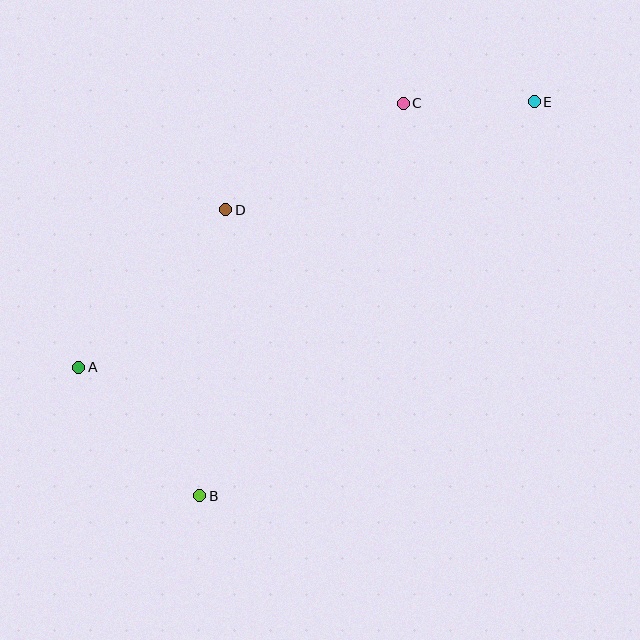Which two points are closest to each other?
Points C and E are closest to each other.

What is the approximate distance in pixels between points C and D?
The distance between C and D is approximately 207 pixels.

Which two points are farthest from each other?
Points A and E are farthest from each other.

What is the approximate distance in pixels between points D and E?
The distance between D and E is approximately 327 pixels.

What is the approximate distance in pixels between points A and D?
The distance between A and D is approximately 215 pixels.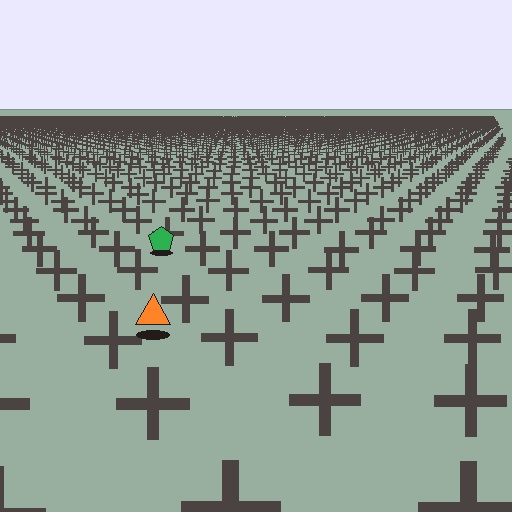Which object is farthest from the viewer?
The green pentagon is farthest from the viewer. It appears smaller and the ground texture around it is denser.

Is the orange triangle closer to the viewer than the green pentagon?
Yes. The orange triangle is closer — you can tell from the texture gradient: the ground texture is coarser near it.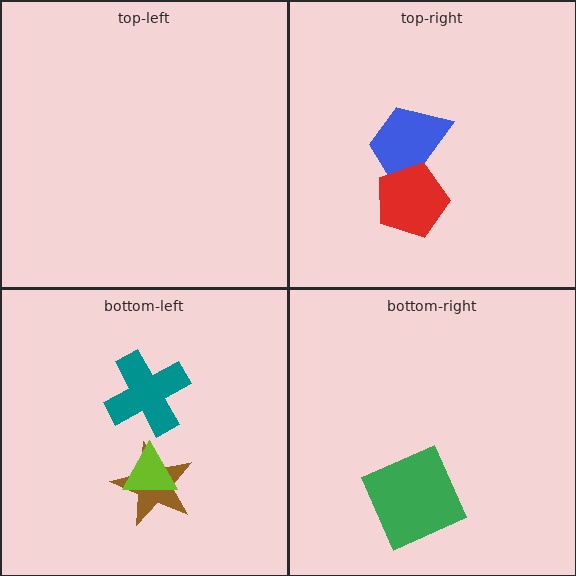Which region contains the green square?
The bottom-right region.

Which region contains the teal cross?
The bottom-left region.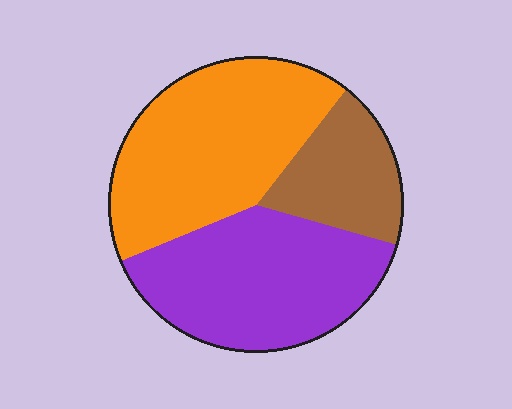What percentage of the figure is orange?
Orange covers 42% of the figure.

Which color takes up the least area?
Brown, at roughly 20%.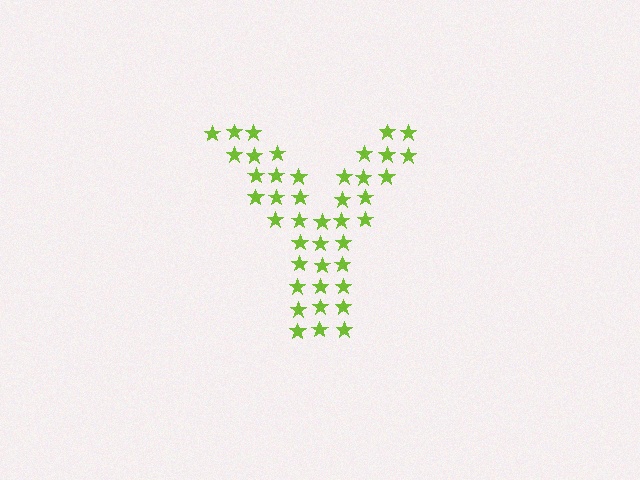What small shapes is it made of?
It is made of small stars.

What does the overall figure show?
The overall figure shows the letter Y.